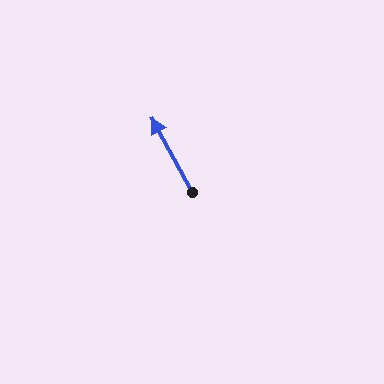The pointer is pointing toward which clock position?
Roughly 11 o'clock.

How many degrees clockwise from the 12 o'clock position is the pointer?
Approximately 331 degrees.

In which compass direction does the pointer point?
Northwest.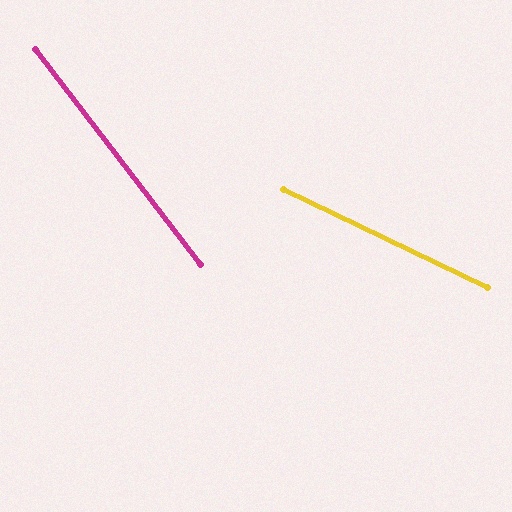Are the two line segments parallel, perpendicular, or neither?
Neither parallel nor perpendicular — they differ by about 27°.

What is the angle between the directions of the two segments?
Approximately 27 degrees.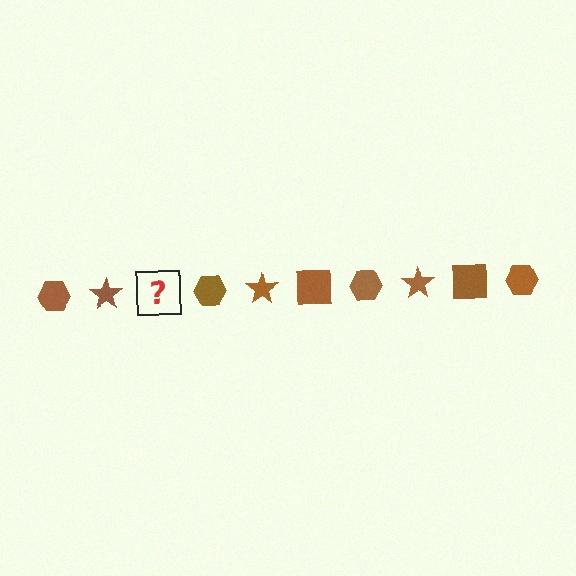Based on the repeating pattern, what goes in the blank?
The blank should be a brown square.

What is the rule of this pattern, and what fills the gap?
The rule is that the pattern cycles through hexagon, star, square shapes in brown. The gap should be filled with a brown square.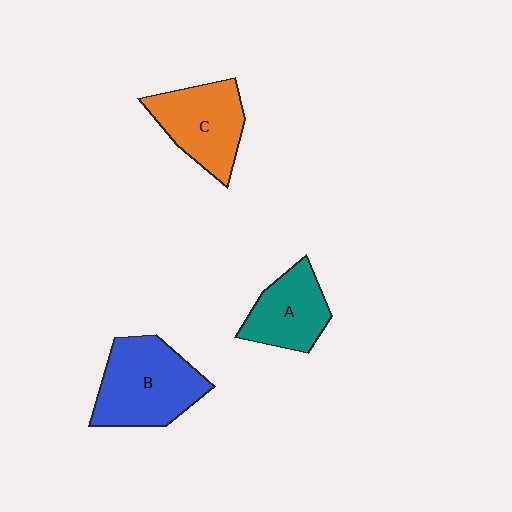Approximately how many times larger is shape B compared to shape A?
Approximately 1.5 times.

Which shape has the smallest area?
Shape A (teal).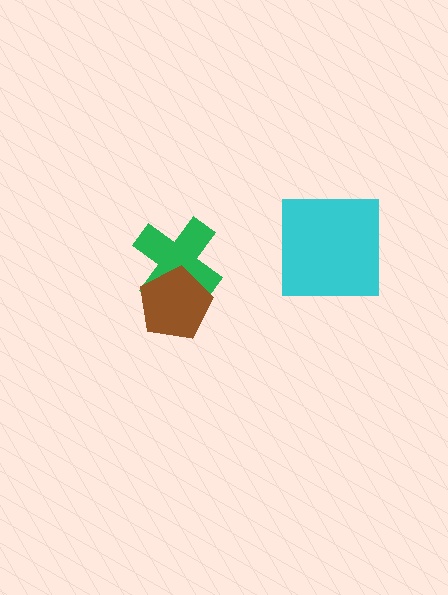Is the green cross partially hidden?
Yes, it is partially covered by another shape.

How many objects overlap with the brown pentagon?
1 object overlaps with the brown pentagon.